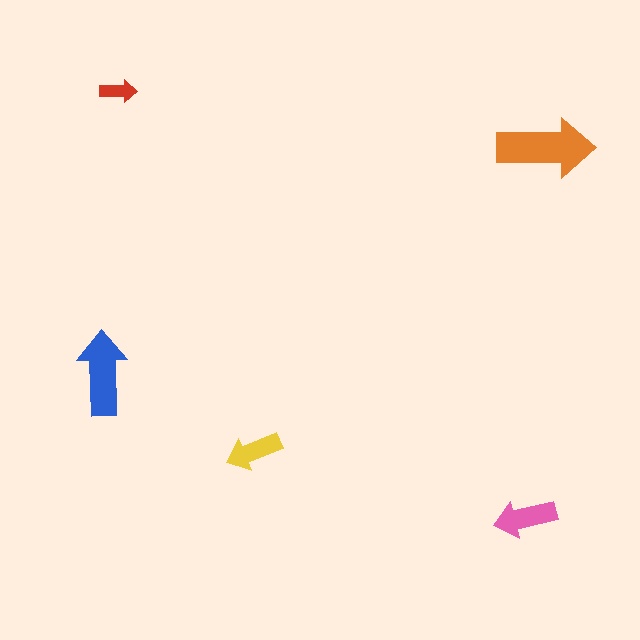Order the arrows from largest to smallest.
the orange one, the blue one, the pink one, the yellow one, the red one.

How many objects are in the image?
There are 5 objects in the image.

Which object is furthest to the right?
The orange arrow is rightmost.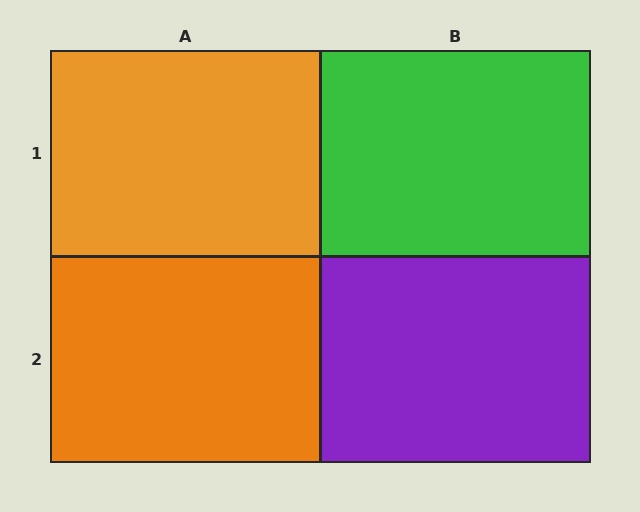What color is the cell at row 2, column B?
Purple.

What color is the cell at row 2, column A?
Orange.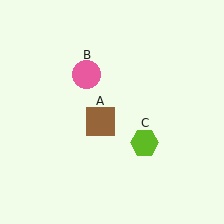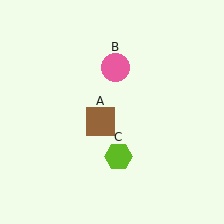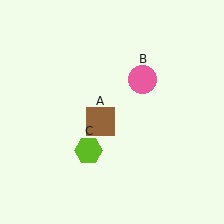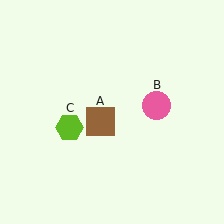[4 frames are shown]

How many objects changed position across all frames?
2 objects changed position: pink circle (object B), lime hexagon (object C).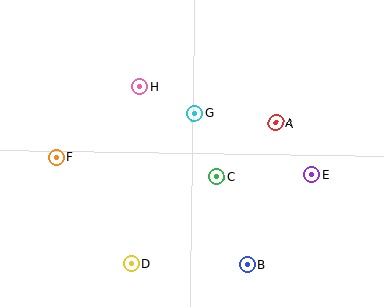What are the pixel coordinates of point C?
Point C is at (216, 177).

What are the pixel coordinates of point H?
Point H is at (140, 87).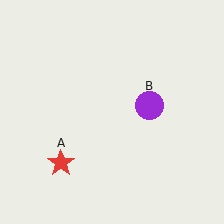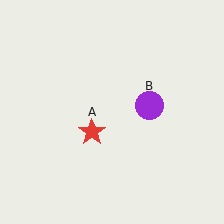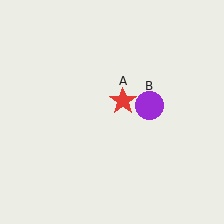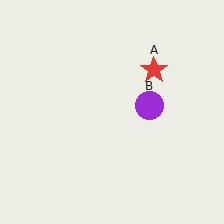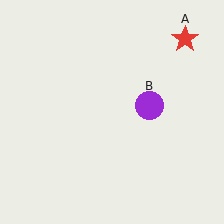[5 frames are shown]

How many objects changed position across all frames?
1 object changed position: red star (object A).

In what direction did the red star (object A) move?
The red star (object A) moved up and to the right.